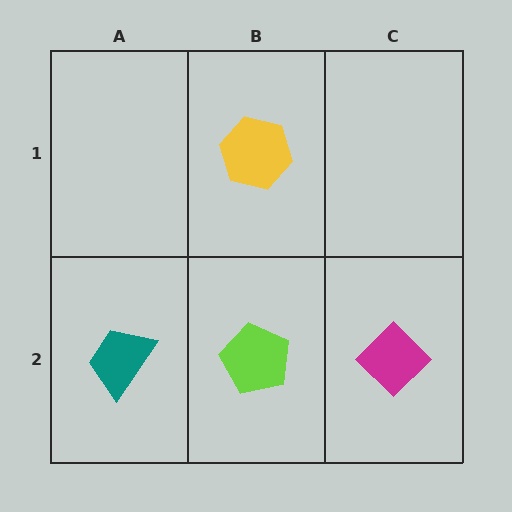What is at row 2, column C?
A magenta diamond.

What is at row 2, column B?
A lime pentagon.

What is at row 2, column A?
A teal trapezoid.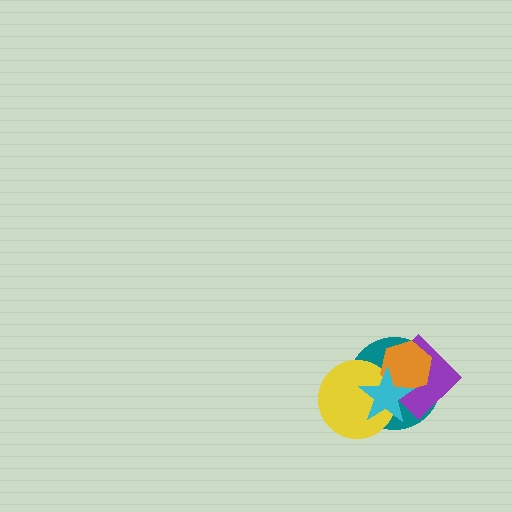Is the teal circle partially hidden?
Yes, it is partially covered by another shape.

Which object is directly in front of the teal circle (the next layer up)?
The purple diamond is directly in front of the teal circle.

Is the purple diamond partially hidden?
Yes, it is partially covered by another shape.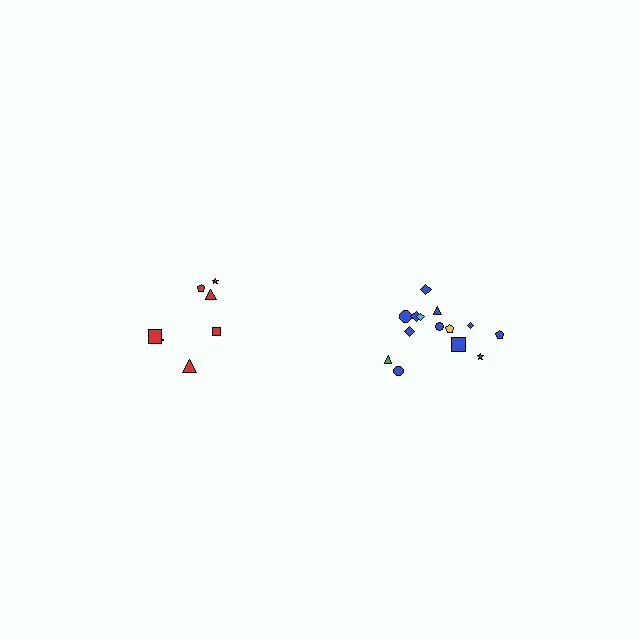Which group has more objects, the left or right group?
The right group.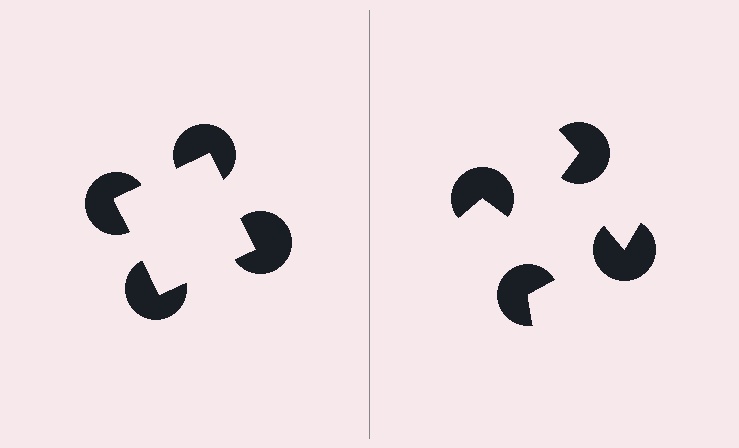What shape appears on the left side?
An illusory square.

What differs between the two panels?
The pac-man discs are positioned identically on both sides; only the wedge orientations differ. On the left they align to a square; on the right they are misaligned.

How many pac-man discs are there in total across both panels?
8 — 4 on each side.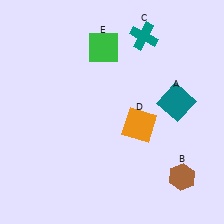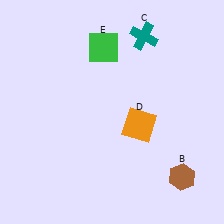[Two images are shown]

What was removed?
The teal square (A) was removed in Image 2.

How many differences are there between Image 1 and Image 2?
There is 1 difference between the two images.